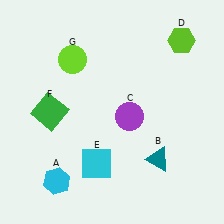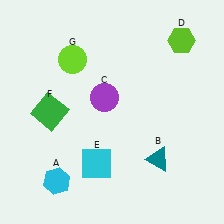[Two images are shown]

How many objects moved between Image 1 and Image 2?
1 object moved between the two images.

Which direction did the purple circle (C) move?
The purple circle (C) moved left.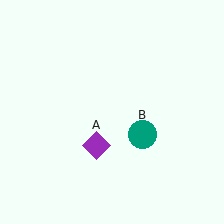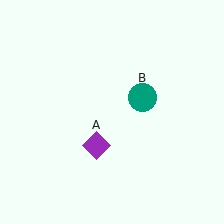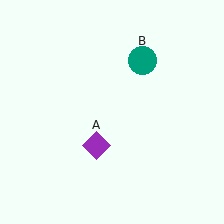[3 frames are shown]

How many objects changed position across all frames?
1 object changed position: teal circle (object B).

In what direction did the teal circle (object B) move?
The teal circle (object B) moved up.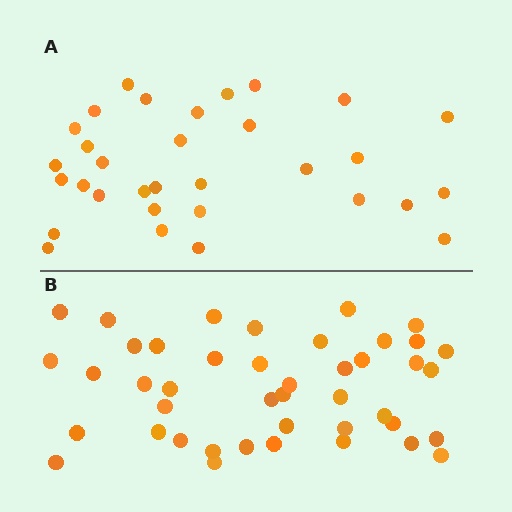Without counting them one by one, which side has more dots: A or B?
Region B (the bottom region) has more dots.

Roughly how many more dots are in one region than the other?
Region B has roughly 12 or so more dots than region A.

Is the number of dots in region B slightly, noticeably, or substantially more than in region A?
Region B has noticeably more, but not dramatically so. The ratio is roughly 1.3 to 1.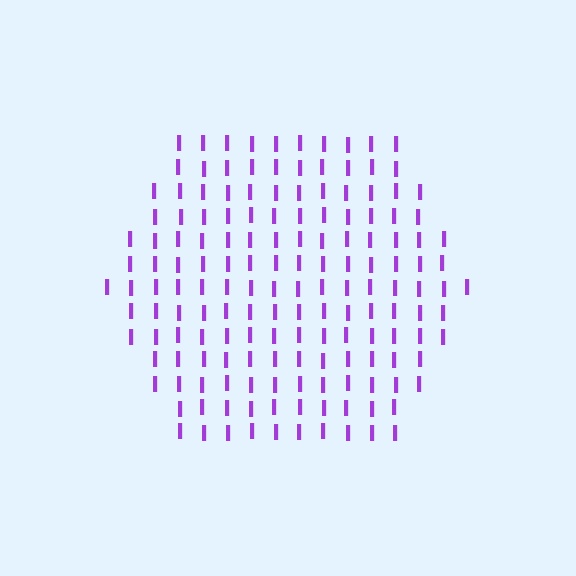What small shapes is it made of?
It is made of small letter I's.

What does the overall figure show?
The overall figure shows a hexagon.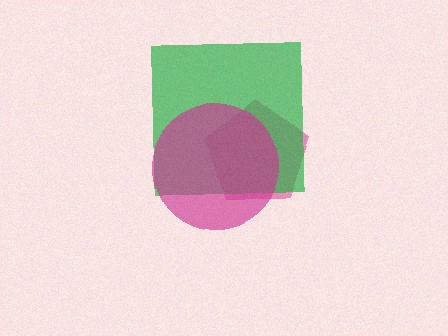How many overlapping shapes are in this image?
There are 3 overlapping shapes in the image.